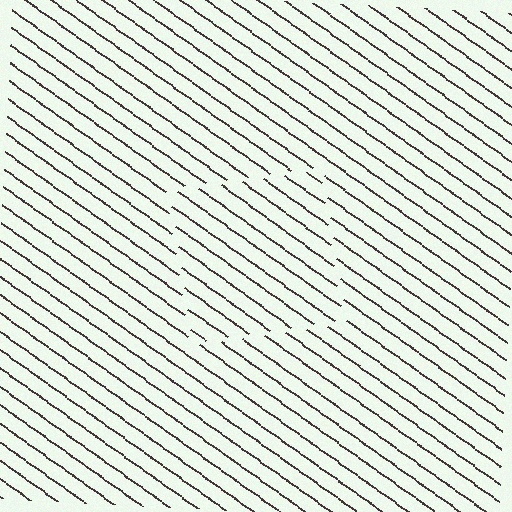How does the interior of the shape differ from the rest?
The interior of the shape contains the same grating, shifted by half a period — the contour is defined by the phase discontinuity where line-ends from the inner and outer gratings abut.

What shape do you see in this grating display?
An illusory square. The interior of the shape contains the same grating, shifted by half a period — the contour is defined by the phase discontinuity where line-ends from the inner and outer gratings abut.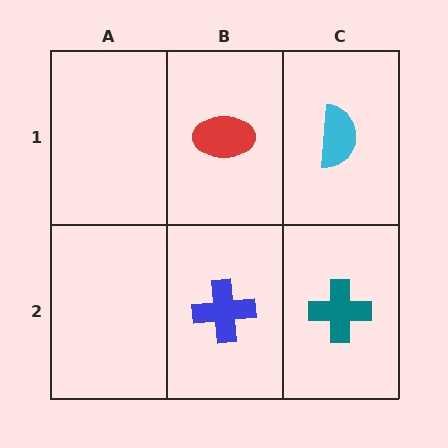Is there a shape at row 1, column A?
No, that cell is empty.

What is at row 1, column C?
A cyan semicircle.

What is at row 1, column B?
A red ellipse.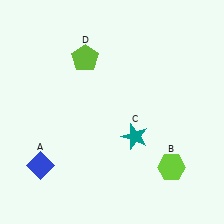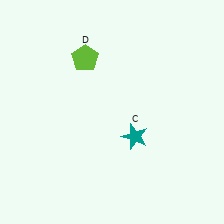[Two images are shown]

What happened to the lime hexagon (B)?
The lime hexagon (B) was removed in Image 2. It was in the bottom-right area of Image 1.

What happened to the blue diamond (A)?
The blue diamond (A) was removed in Image 2. It was in the bottom-left area of Image 1.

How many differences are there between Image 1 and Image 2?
There are 2 differences between the two images.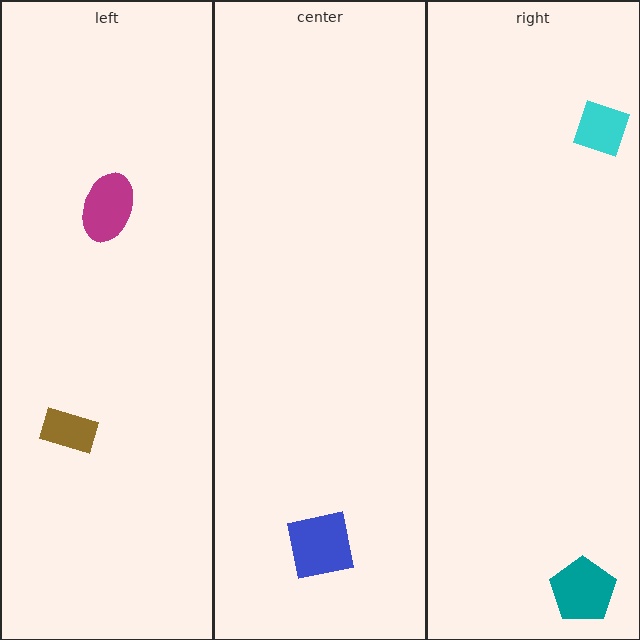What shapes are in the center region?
The blue square.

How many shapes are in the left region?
2.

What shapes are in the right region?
The cyan diamond, the teal pentagon.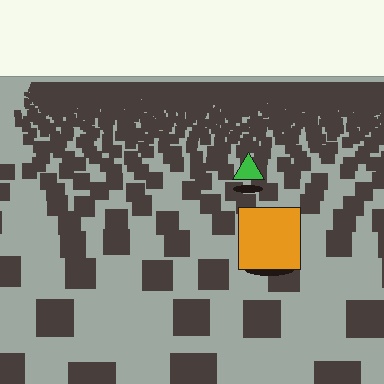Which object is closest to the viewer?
The orange square is closest. The texture marks near it are larger and more spread out.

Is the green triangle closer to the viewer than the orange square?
No. The orange square is closer — you can tell from the texture gradient: the ground texture is coarser near it.